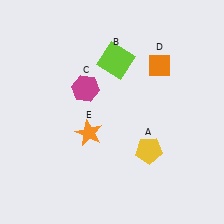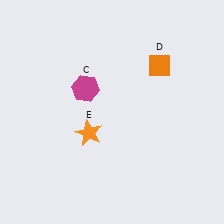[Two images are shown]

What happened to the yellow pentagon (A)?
The yellow pentagon (A) was removed in Image 2. It was in the bottom-right area of Image 1.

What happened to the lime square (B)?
The lime square (B) was removed in Image 2. It was in the top-right area of Image 1.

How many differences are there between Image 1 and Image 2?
There are 2 differences between the two images.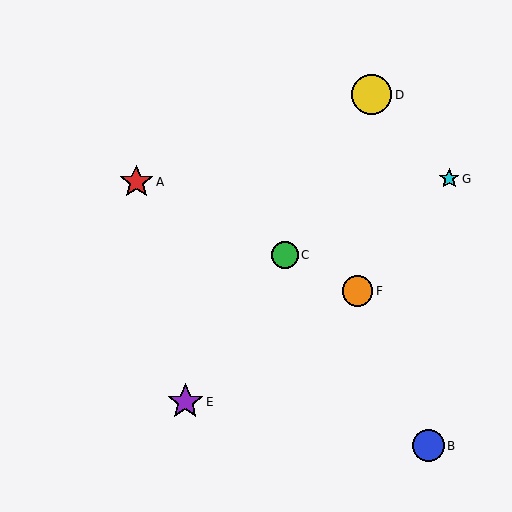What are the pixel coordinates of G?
Object G is at (449, 179).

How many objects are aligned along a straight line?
3 objects (A, C, F) are aligned along a straight line.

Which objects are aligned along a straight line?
Objects A, C, F are aligned along a straight line.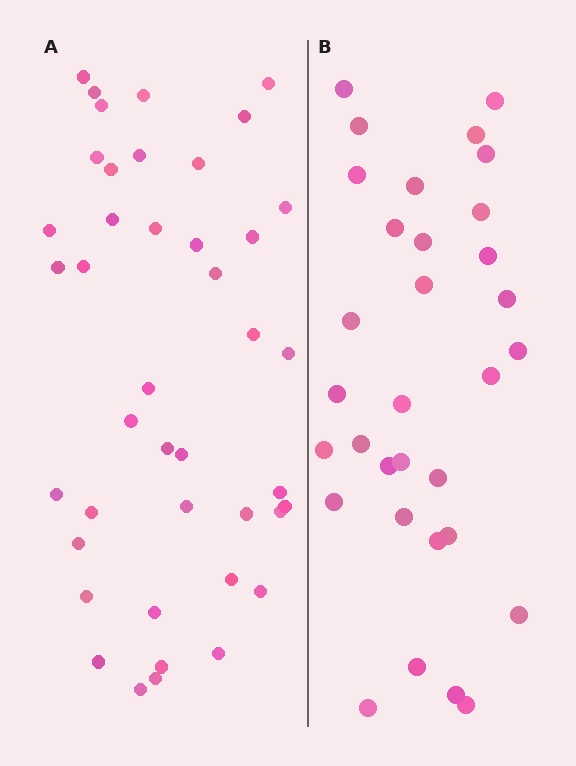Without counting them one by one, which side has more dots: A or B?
Region A (the left region) has more dots.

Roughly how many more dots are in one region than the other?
Region A has roughly 10 or so more dots than region B.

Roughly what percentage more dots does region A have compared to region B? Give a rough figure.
About 30% more.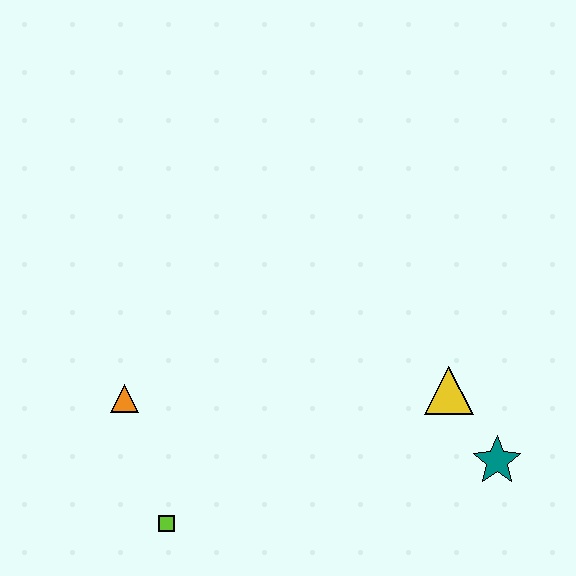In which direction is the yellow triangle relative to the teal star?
The yellow triangle is above the teal star.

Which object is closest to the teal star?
The yellow triangle is closest to the teal star.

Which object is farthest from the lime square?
The teal star is farthest from the lime square.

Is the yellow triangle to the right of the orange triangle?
Yes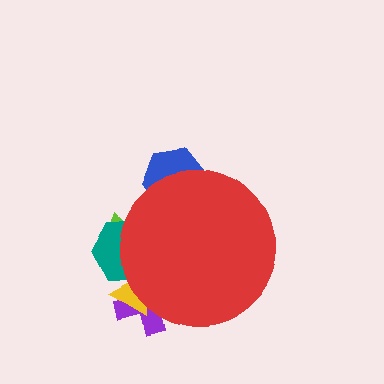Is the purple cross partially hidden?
Yes, the purple cross is partially hidden behind the red circle.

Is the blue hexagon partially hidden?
Yes, the blue hexagon is partially hidden behind the red circle.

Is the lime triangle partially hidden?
Yes, the lime triangle is partially hidden behind the red circle.